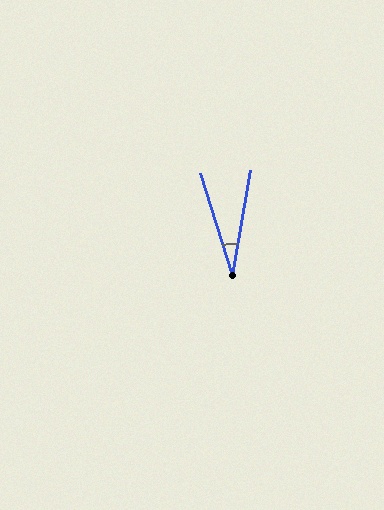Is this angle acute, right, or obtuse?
It is acute.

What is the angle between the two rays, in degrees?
Approximately 27 degrees.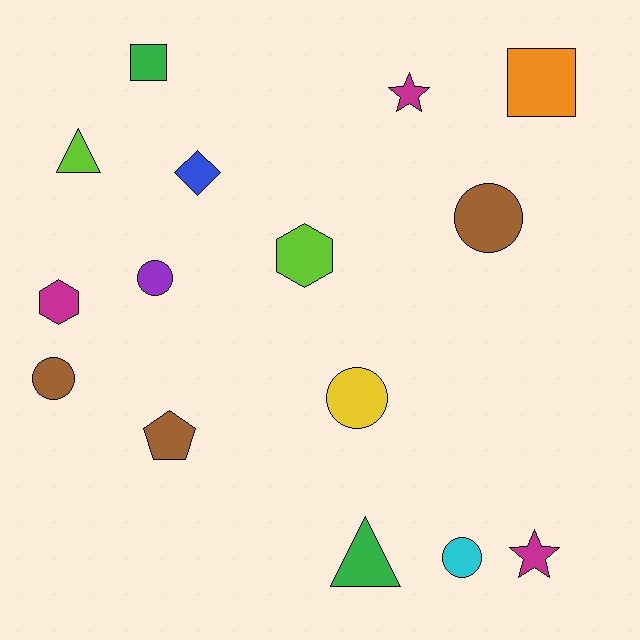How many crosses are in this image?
There are no crosses.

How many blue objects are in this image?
There is 1 blue object.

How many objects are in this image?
There are 15 objects.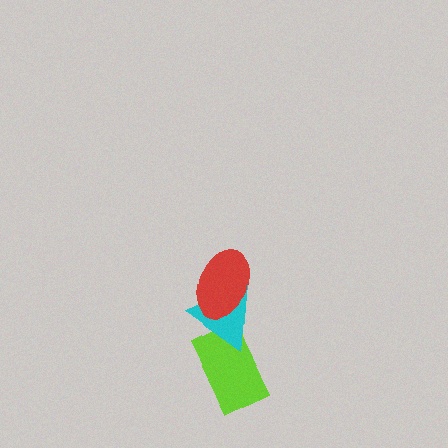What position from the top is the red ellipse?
The red ellipse is 1st from the top.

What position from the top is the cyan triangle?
The cyan triangle is 2nd from the top.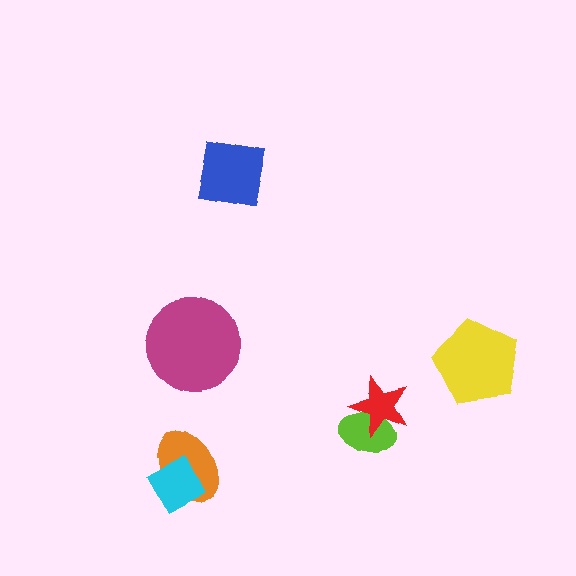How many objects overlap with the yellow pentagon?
0 objects overlap with the yellow pentagon.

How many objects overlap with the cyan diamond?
1 object overlaps with the cyan diamond.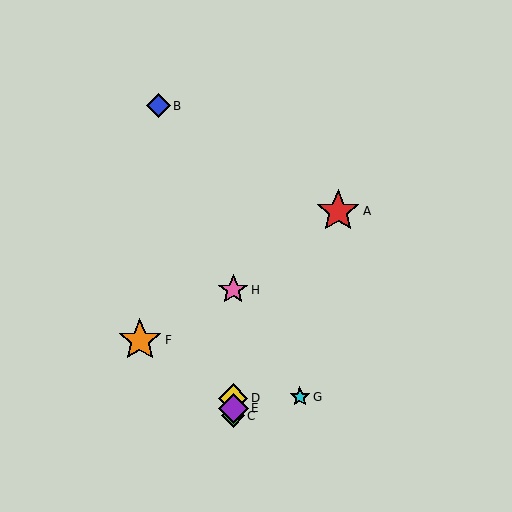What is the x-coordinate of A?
Object A is at x≈338.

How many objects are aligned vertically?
4 objects (C, D, E, H) are aligned vertically.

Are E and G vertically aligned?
No, E is at x≈233 and G is at x≈300.